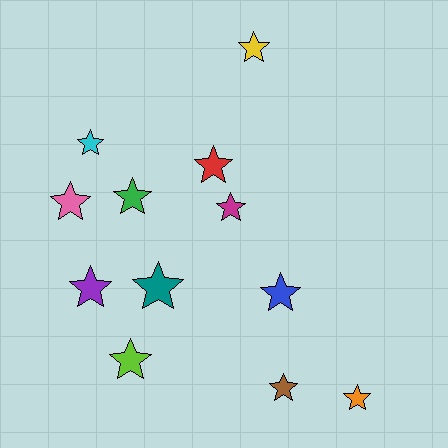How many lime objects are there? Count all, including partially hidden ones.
There is 1 lime object.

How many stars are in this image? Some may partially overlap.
There are 12 stars.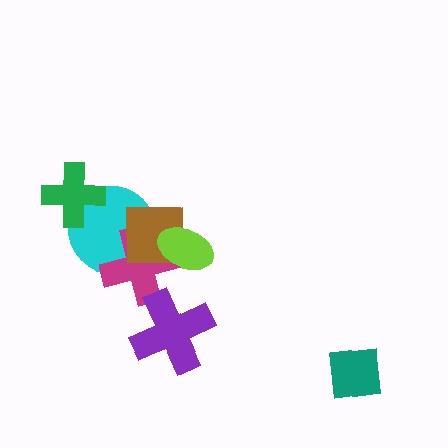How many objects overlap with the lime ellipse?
2 objects overlap with the lime ellipse.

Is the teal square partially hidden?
No, no other shape covers it.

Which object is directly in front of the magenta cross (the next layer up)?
The brown square is directly in front of the magenta cross.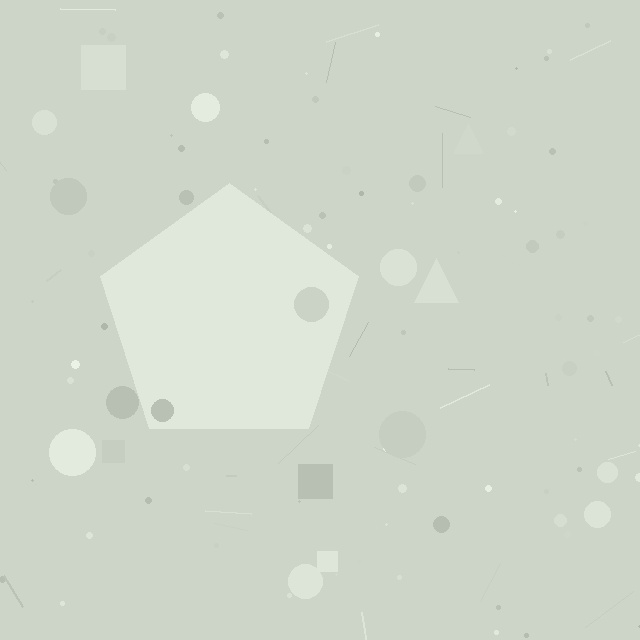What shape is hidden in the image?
A pentagon is hidden in the image.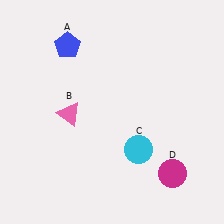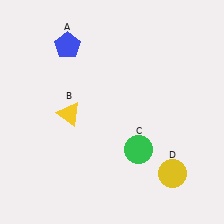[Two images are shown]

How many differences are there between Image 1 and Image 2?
There are 3 differences between the two images.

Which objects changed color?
B changed from pink to yellow. C changed from cyan to green. D changed from magenta to yellow.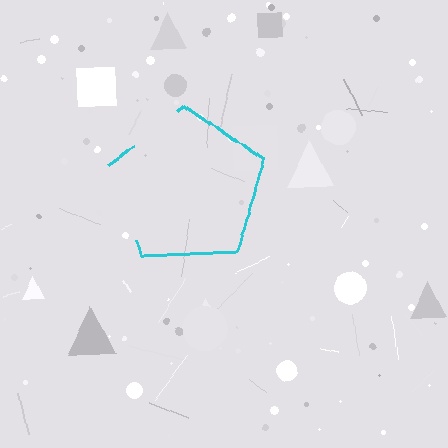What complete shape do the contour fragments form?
The contour fragments form a pentagon.